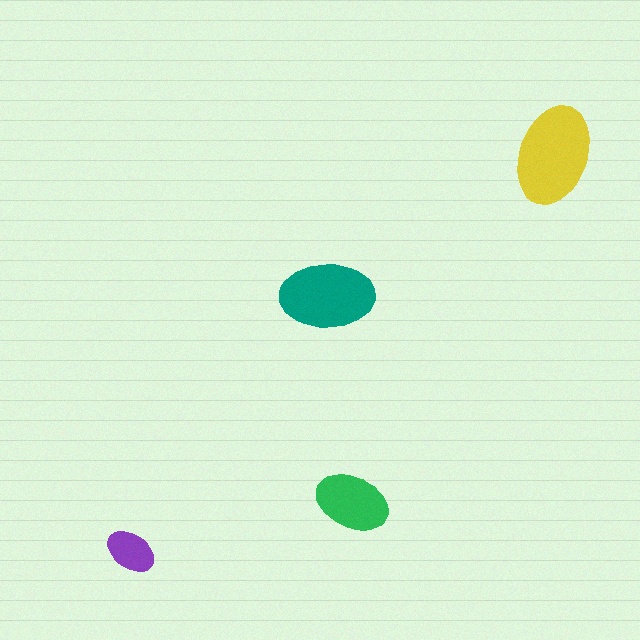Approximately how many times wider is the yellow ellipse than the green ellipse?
About 1.5 times wider.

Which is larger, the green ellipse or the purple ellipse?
The green one.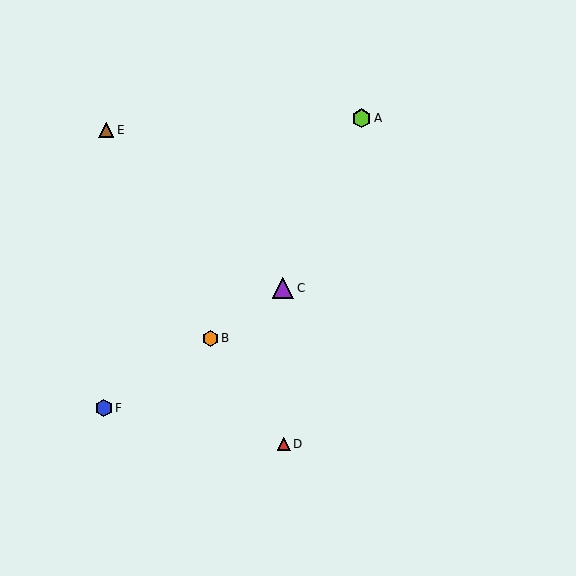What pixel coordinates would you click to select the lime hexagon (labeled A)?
Click at (361, 118) to select the lime hexagon A.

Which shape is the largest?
The purple triangle (labeled C) is the largest.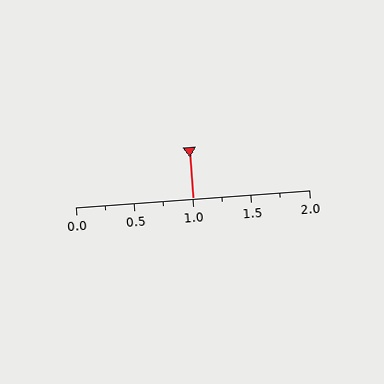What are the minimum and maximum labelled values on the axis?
The axis runs from 0.0 to 2.0.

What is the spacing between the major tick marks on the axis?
The major ticks are spaced 0.5 apart.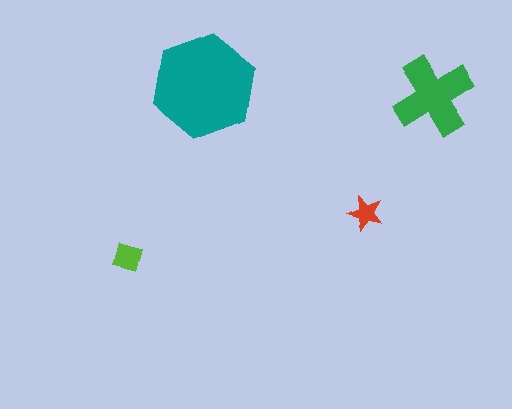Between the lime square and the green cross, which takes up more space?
The green cross.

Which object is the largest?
The teal hexagon.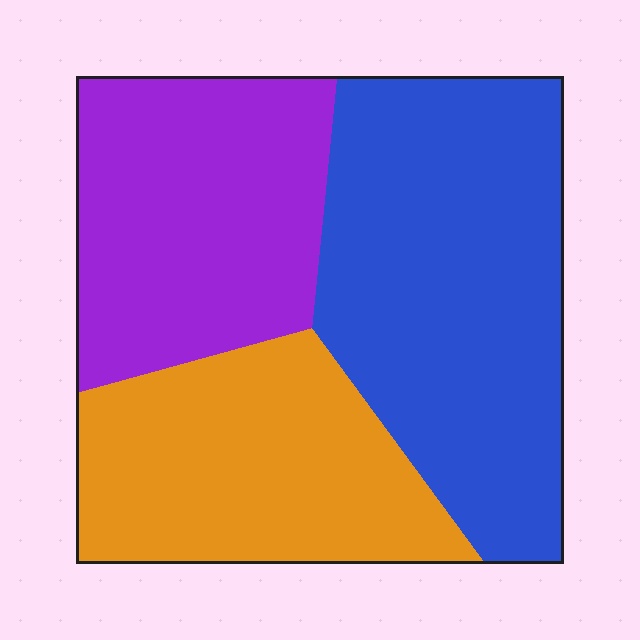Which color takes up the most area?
Blue, at roughly 40%.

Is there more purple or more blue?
Blue.